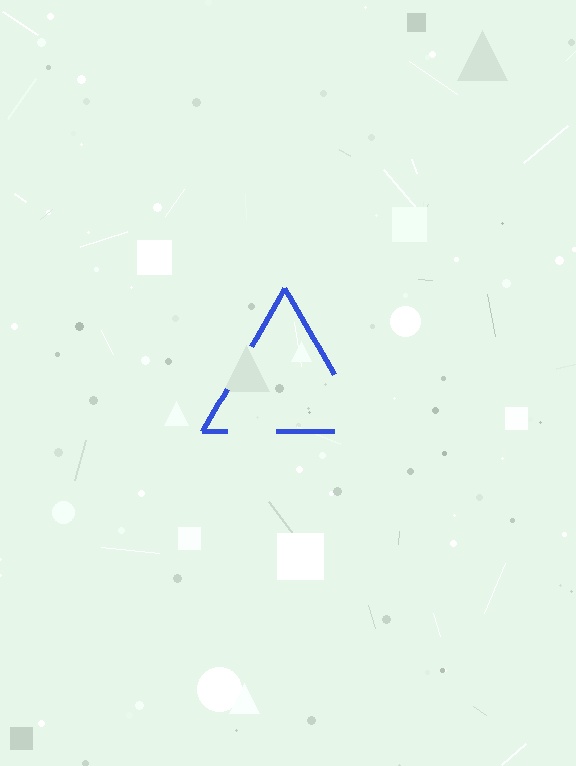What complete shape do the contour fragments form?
The contour fragments form a triangle.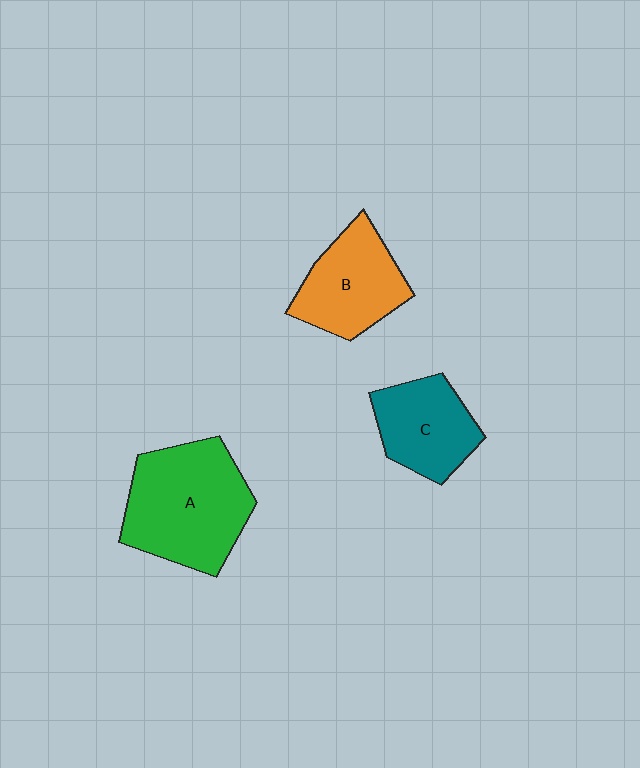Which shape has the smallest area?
Shape C (teal).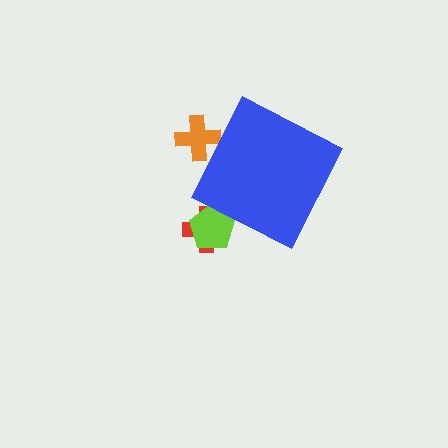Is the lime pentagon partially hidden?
Yes, the lime pentagon is partially hidden behind the blue diamond.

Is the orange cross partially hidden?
Yes, the orange cross is partially hidden behind the blue diamond.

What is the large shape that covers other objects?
A blue diamond.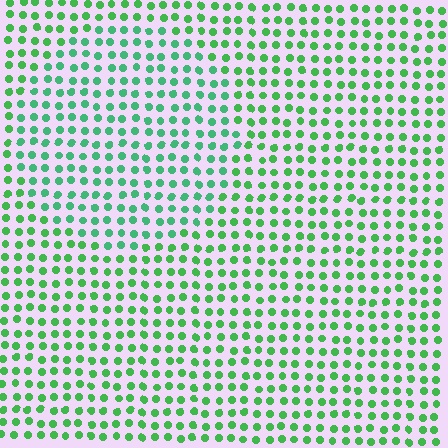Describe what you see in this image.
The image is filled with small green elements in a uniform arrangement. A circle-shaped region is visible where the elements are tinted to a slightly different hue, forming a subtle color boundary.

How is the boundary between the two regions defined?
The boundary is defined purely by a slight shift in hue (about 22 degrees). Spacing, size, and orientation are identical on both sides.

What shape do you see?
I see a circle.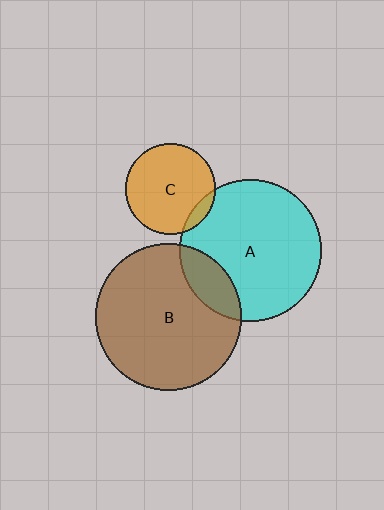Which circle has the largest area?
Circle B (brown).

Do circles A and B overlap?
Yes.